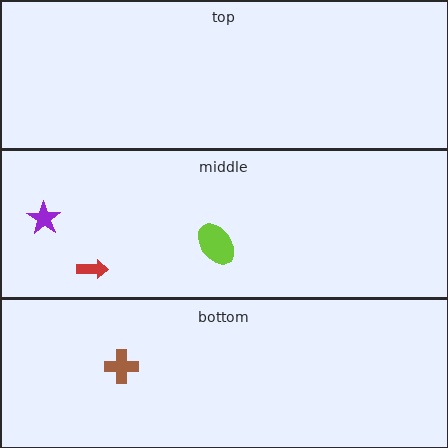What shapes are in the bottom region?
The brown cross.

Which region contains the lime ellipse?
The middle region.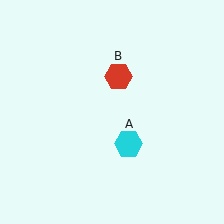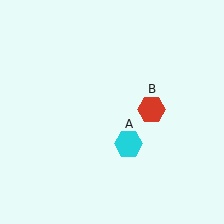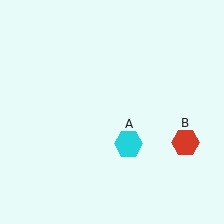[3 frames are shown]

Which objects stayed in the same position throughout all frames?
Cyan hexagon (object A) remained stationary.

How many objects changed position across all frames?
1 object changed position: red hexagon (object B).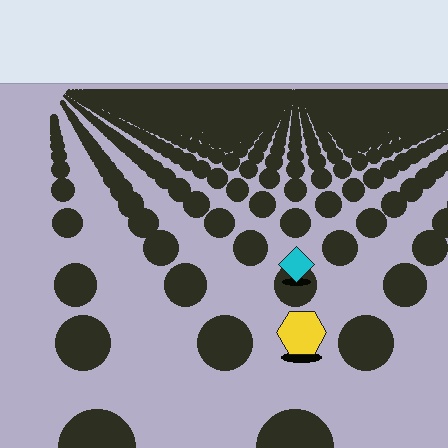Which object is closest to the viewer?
The yellow hexagon is closest. The texture marks near it are larger and more spread out.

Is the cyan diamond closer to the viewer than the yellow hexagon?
No. The yellow hexagon is closer — you can tell from the texture gradient: the ground texture is coarser near it.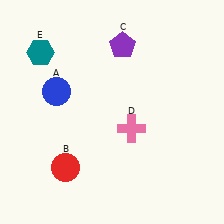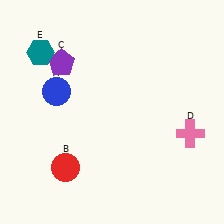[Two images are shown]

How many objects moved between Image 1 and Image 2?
2 objects moved between the two images.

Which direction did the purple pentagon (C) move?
The purple pentagon (C) moved left.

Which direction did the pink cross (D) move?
The pink cross (D) moved right.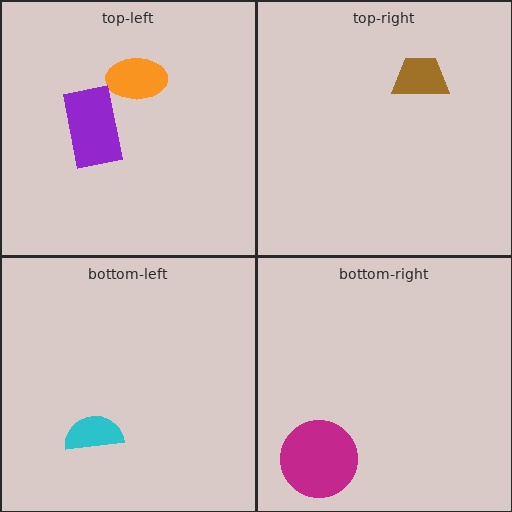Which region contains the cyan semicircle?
The bottom-left region.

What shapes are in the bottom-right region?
The magenta circle.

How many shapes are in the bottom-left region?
1.